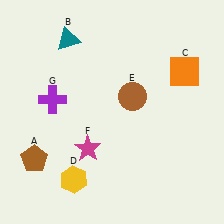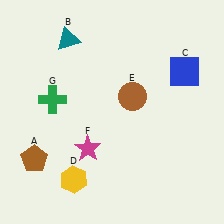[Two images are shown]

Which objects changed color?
C changed from orange to blue. G changed from purple to green.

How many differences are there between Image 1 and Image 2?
There are 2 differences between the two images.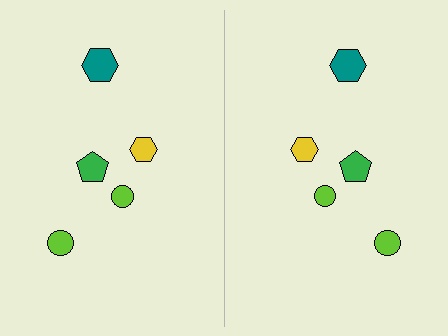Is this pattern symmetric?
Yes, this pattern has bilateral (reflection) symmetry.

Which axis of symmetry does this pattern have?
The pattern has a vertical axis of symmetry running through the center of the image.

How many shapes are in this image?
There are 10 shapes in this image.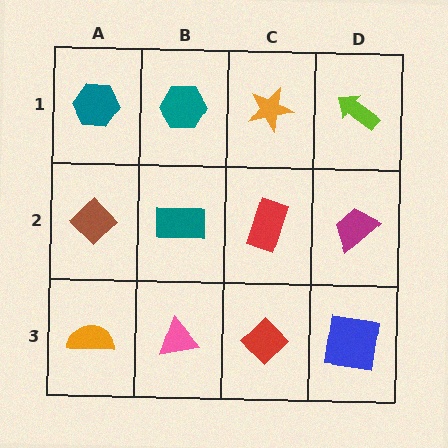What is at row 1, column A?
A teal hexagon.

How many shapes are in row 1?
4 shapes.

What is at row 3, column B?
A pink triangle.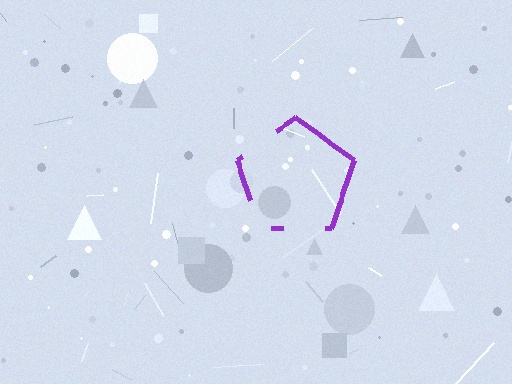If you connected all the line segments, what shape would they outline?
They would outline a pentagon.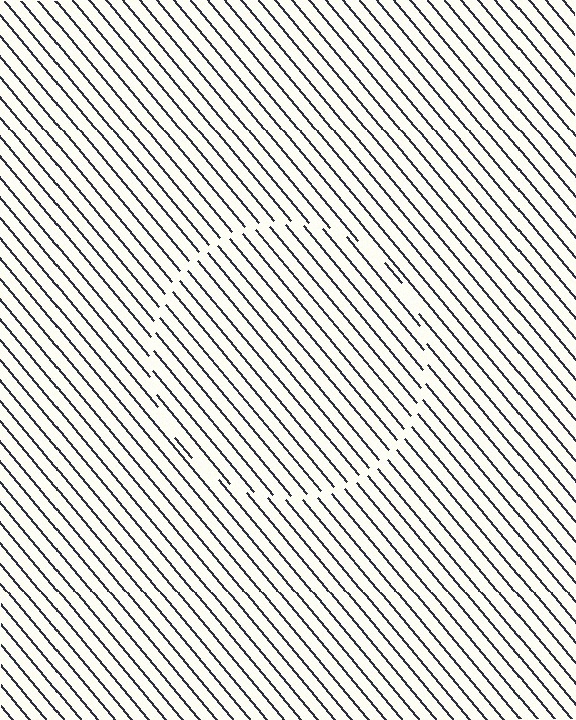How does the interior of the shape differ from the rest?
The interior of the shape contains the same grating, shifted by half a period — the contour is defined by the phase discontinuity where line-ends from the inner and outer gratings abut.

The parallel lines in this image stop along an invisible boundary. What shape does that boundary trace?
An illusory circle. The interior of the shape contains the same grating, shifted by half a period — the contour is defined by the phase discontinuity where line-ends from the inner and outer gratings abut.